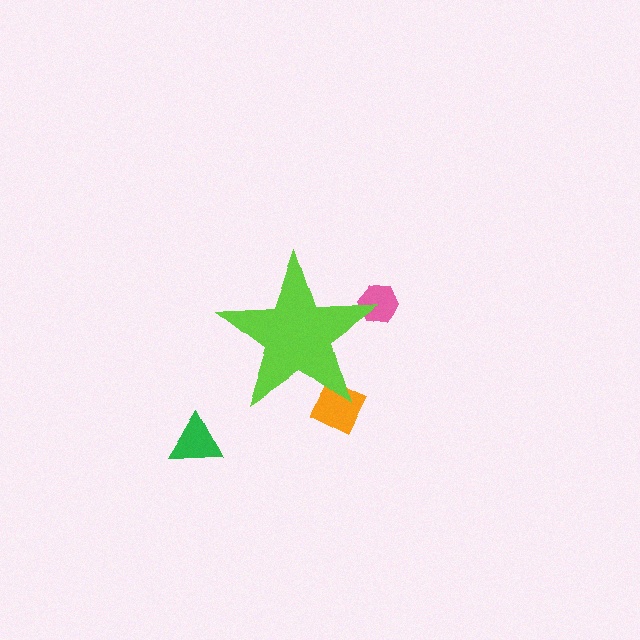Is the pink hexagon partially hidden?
Yes, the pink hexagon is partially hidden behind the lime star.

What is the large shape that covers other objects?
A lime star.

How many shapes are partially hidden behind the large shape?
2 shapes are partially hidden.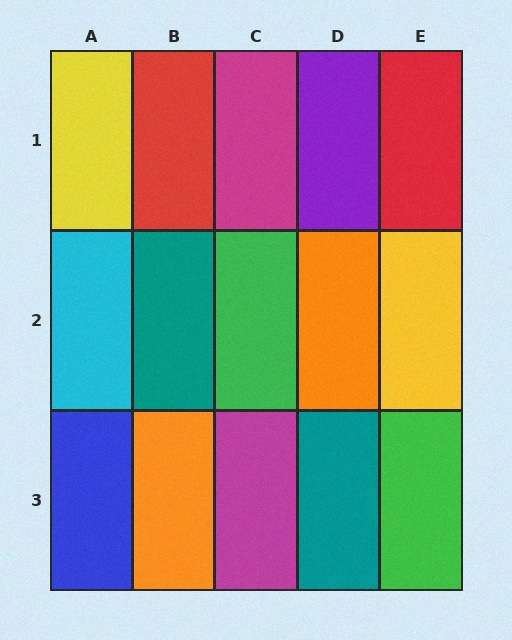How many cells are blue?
1 cell is blue.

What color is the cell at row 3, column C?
Magenta.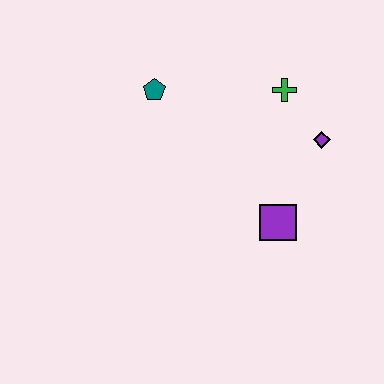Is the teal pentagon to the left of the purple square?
Yes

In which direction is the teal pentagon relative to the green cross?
The teal pentagon is to the left of the green cross.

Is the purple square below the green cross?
Yes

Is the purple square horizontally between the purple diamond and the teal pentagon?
Yes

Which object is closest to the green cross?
The purple diamond is closest to the green cross.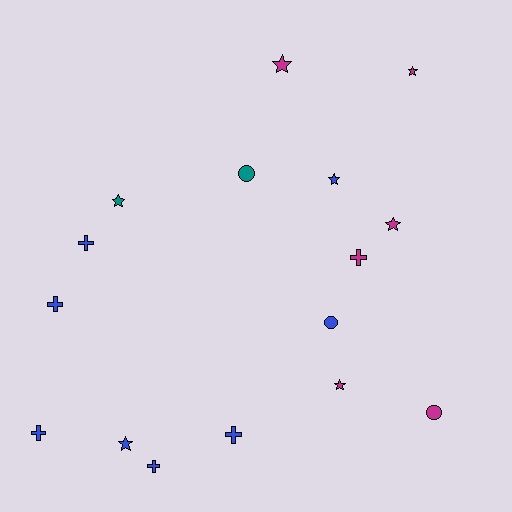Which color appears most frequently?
Blue, with 8 objects.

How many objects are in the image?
There are 16 objects.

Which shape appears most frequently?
Star, with 7 objects.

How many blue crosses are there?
There are 5 blue crosses.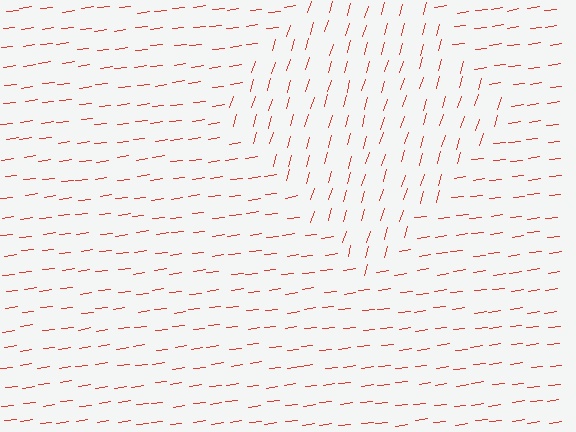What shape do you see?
I see a diamond.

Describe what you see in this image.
The image is filled with small red line segments. A diamond region in the image has lines oriented differently from the surrounding lines, creating a visible texture boundary.